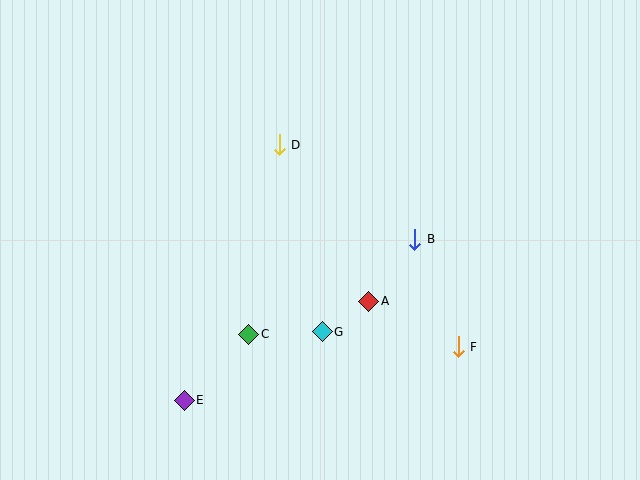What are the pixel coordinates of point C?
Point C is at (249, 334).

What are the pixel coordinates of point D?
Point D is at (279, 145).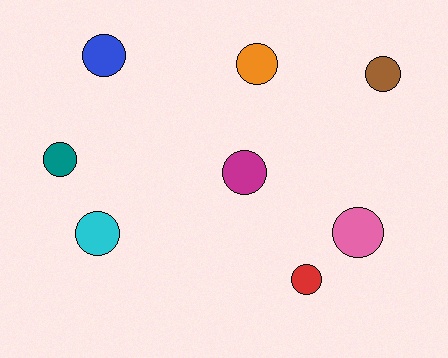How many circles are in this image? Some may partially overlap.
There are 8 circles.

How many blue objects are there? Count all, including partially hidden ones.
There is 1 blue object.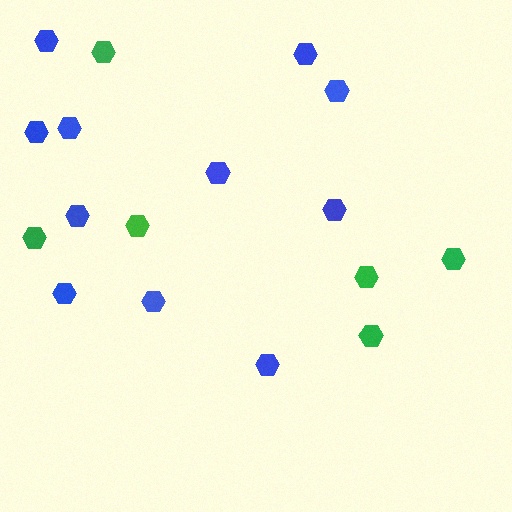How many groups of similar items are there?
There are 2 groups: one group of green hexagons (6) and one group of blue hexagons (11).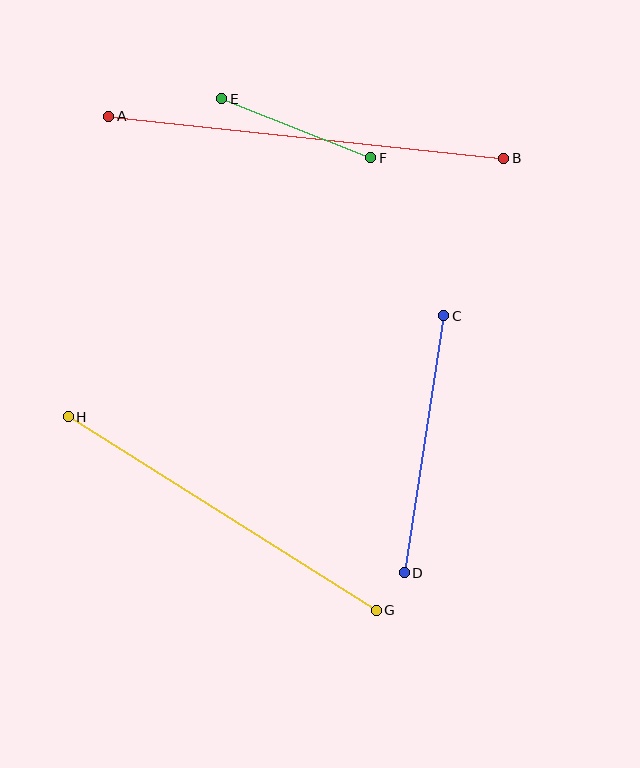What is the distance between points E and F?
The distance is approximately 160 pixels.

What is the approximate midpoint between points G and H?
The midpoint is at approximately (222, 513) pixels.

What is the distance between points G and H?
The distance is approximately 364 pixels.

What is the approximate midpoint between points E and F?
The midpoint is at approximately (296, 128) pixels.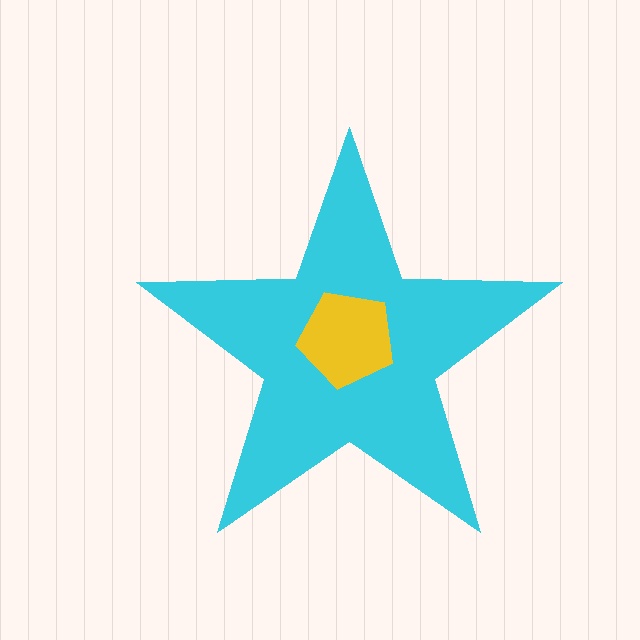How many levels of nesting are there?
2.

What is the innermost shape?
The yellow pentagon.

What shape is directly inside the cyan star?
The yellow pentagon.